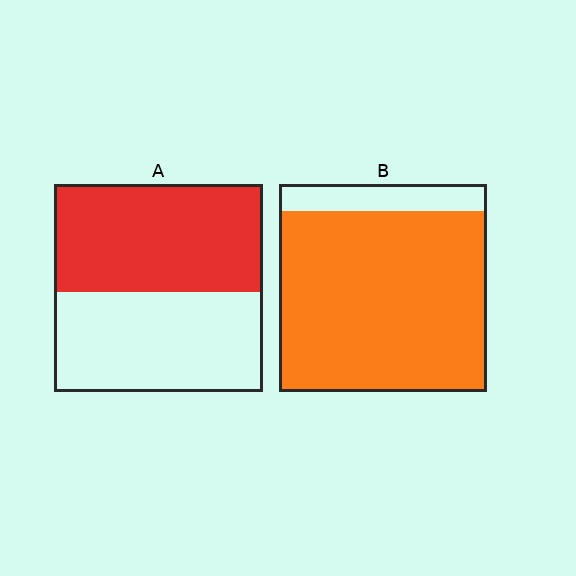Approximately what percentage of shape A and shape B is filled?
A is approximately 50% and B is approximately 85%.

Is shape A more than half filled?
Roughly half.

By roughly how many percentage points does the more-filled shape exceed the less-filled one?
By roughly 35 percentage points (B over A).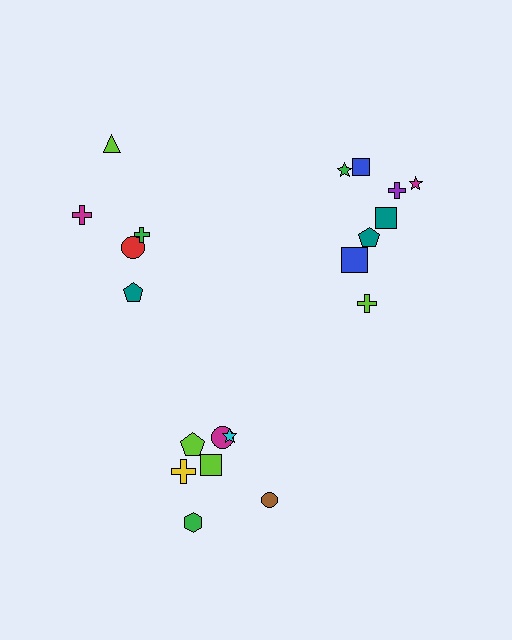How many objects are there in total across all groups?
There are 20 objects.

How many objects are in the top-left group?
There are 5 objects.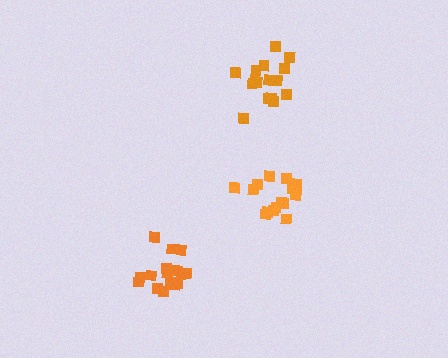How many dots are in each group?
Group 1: 16 dots, Group 2: 15 dots, Group 3: 16 dots (47 total).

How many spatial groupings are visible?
There are 3 spatial groupings.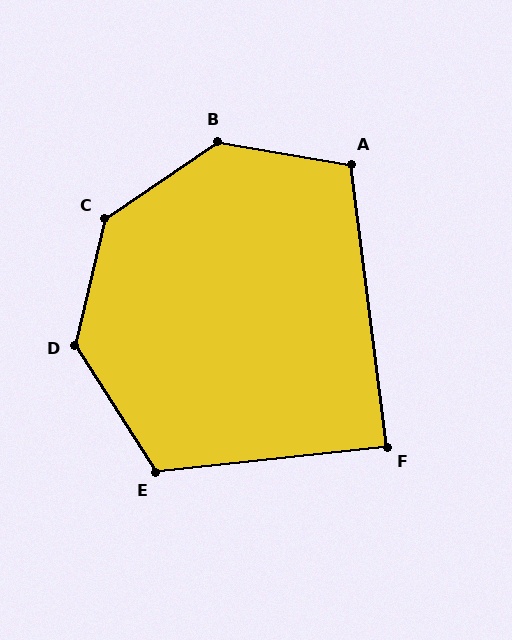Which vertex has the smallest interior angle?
F, at approximately 89 degrees.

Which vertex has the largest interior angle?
C, at approximately 137 degrees.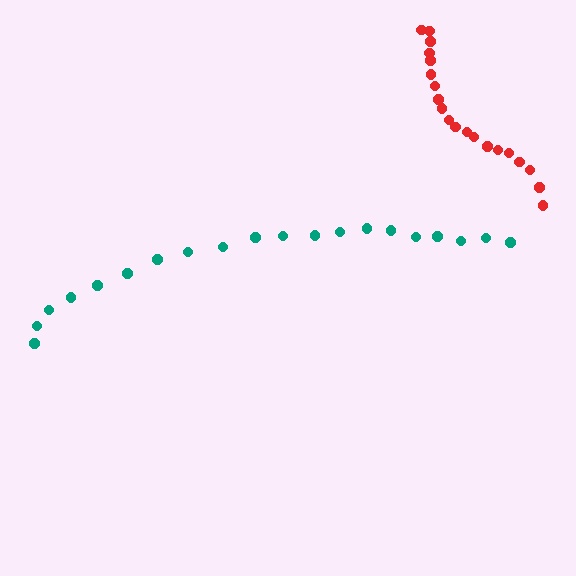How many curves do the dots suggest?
There are 2 distinct paths.